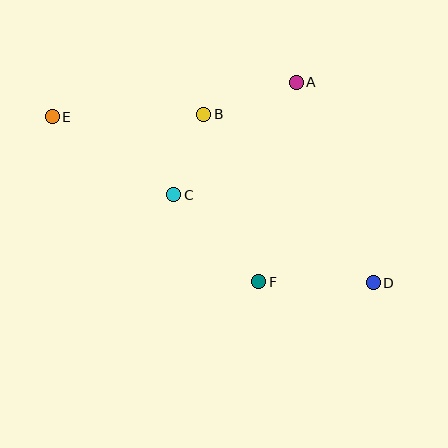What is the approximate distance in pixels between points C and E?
The distance between C and E is approximately 144 pixels.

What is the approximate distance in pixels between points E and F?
The distance between E and F is approximately 264 pixels.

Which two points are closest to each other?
Points B and C are closest to each other.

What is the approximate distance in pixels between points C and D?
The distance between C and D is approximately 218 pixels.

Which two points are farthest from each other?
Points D and E are farthest from each other.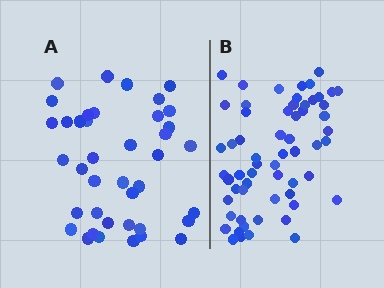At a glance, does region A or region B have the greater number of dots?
Region B (the right region) has more dots.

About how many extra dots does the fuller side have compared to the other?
Region B has approximately 20 more dots than region A.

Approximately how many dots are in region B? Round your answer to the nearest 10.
About 60 dots.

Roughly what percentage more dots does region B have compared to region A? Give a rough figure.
About 50% more.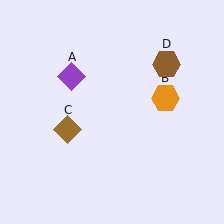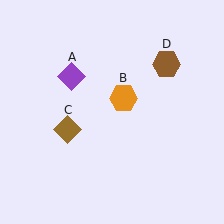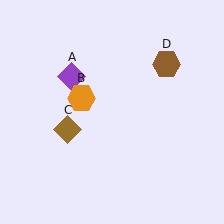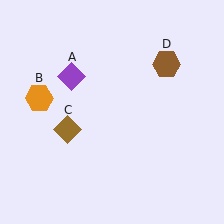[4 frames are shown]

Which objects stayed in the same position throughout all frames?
Purple diamond (object A) and brown diamond (object C) and brown hexagon (object D) remained stationary.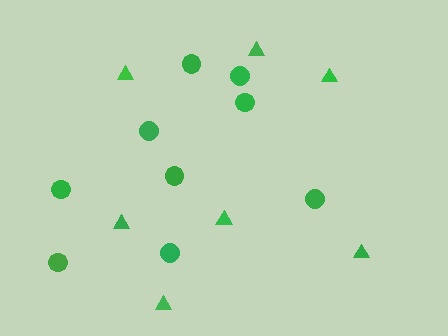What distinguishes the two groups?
There are 2 groups: one group of triangles (7) and one group of circles (9).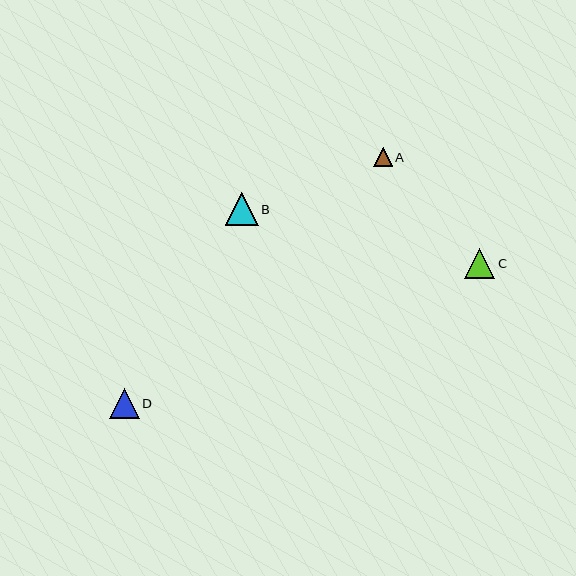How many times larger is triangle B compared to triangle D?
Triangle B is approximately 1.1 times the size of triangle D.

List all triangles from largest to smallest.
From largest to smallest: B, C, D, A.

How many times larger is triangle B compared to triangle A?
Triangle B is approximately 1.8 times the size of triangle A.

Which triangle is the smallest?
Triangle A is the smallest with a size of approximately 19 pixels.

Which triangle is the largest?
Triangle B is the largest with a size of approximately 33 pixels.